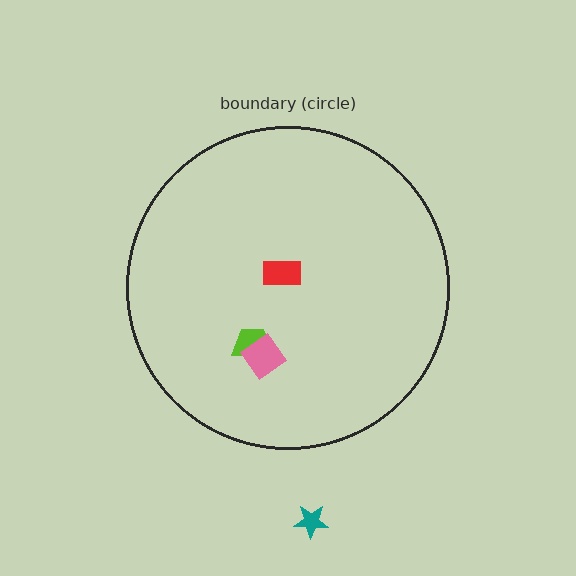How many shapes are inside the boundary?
3 inside, 1 outside.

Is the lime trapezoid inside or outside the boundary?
Inside.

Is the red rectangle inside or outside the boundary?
Inside.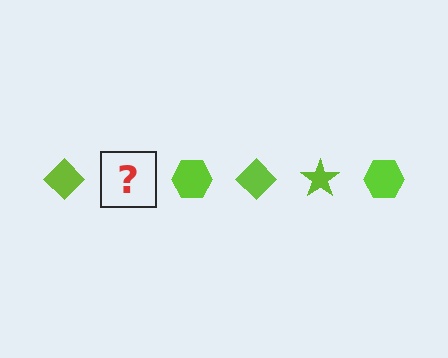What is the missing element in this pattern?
The missing element is a lime star.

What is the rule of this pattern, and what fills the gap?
The rule is that the pattern cycles through diamond, star, hexagon shapes in lime. The gap should be filled with a lime star.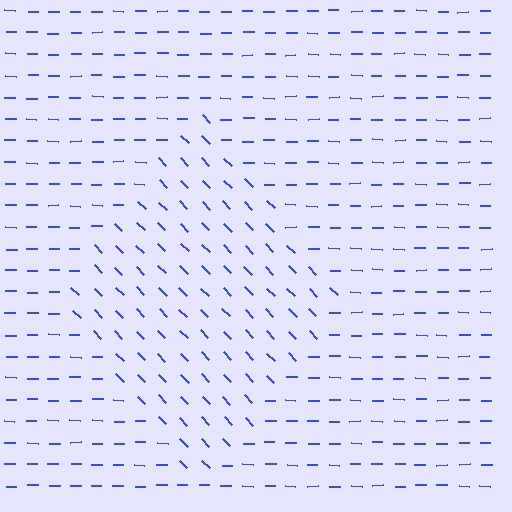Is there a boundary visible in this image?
Yes, there is a texture boundary formed by a change in line orientation.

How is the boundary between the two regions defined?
The boundary is defined purely by a change in line orientation (approximately 45 degrees difference). All lines are the same color and thickness.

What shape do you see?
I see a diamond.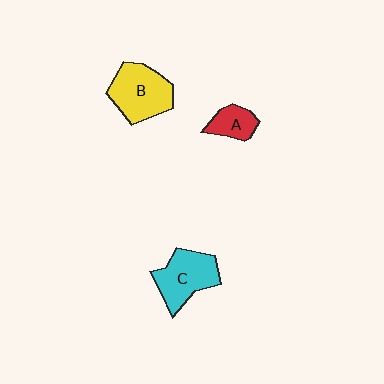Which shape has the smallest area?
Shape A (red).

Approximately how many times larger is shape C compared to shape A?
Approximately 2.0 times.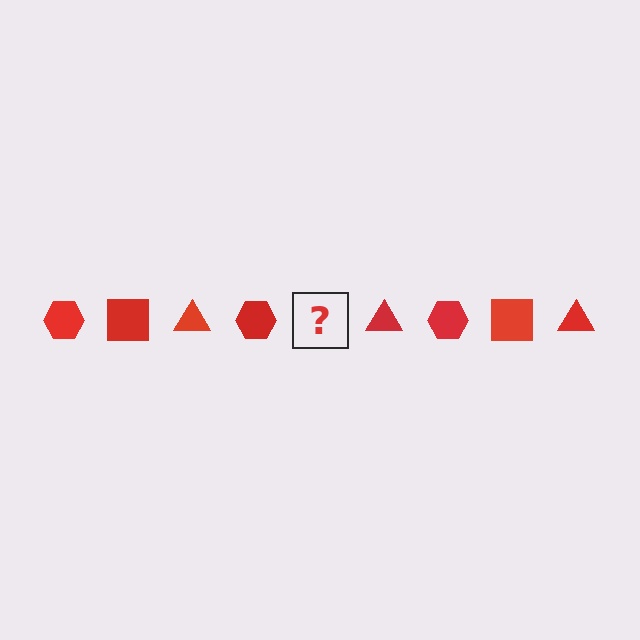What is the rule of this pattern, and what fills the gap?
The rule is that the pattern cycles through hexagon, square, triangle shapes in red. The gap should be filled with a red square.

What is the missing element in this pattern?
The missing element is a red square.